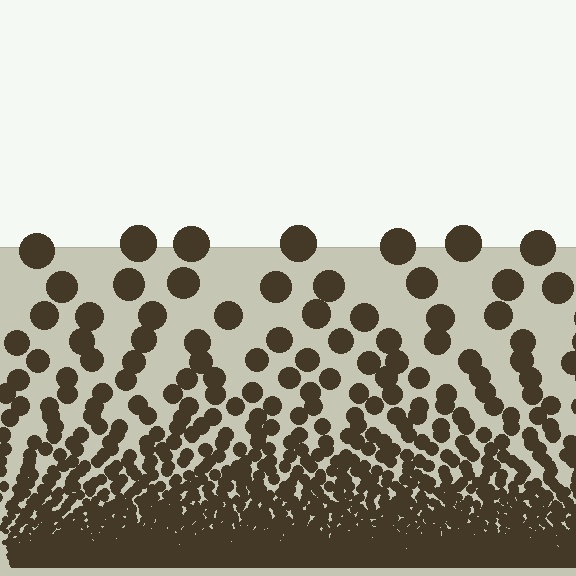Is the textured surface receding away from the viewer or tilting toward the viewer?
The surface appears to tilt toward the viewer. Texture elements get larger and sparser toward the top.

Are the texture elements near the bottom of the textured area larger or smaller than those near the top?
Smaller. The gradient is inverted — elements near the bottom are smaller and denser.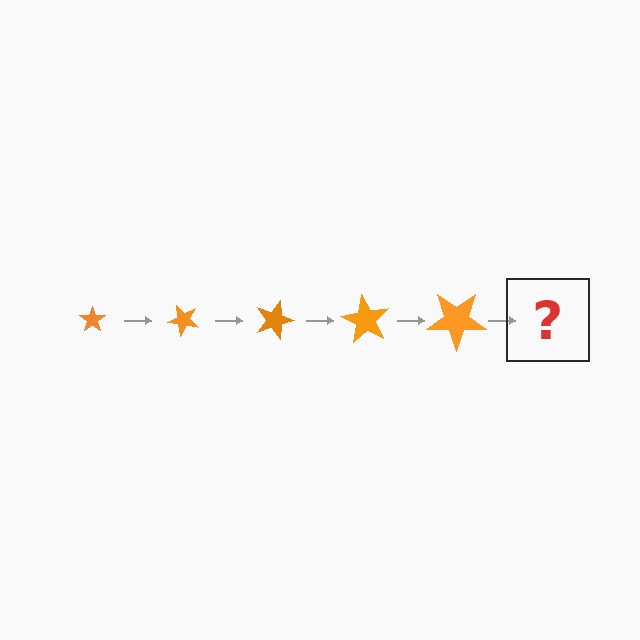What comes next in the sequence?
The next element should be a star, larger than the previous one and rotated 225 degrees from the start.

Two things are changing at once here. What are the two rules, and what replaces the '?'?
The two rules are that the star grows larger each step and it rotates 45 degrees each step. The '?' should be a star, larger than the previous one and rotated 225 degrees from the start.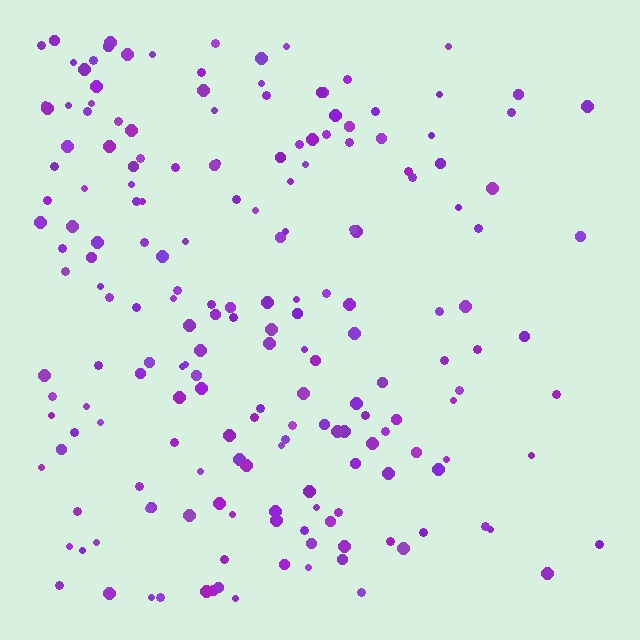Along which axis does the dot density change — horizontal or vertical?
Horizontal.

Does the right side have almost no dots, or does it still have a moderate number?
Still a moderate number, just noticeably fewer than the left.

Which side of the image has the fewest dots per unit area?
The right.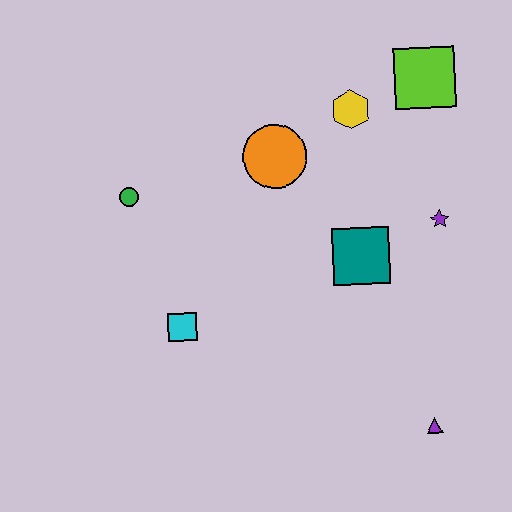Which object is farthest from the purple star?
The green circle is farthest from the purple star.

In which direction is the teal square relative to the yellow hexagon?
The teal square is below the yellow hexagon.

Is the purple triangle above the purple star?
No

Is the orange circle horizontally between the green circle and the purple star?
Yes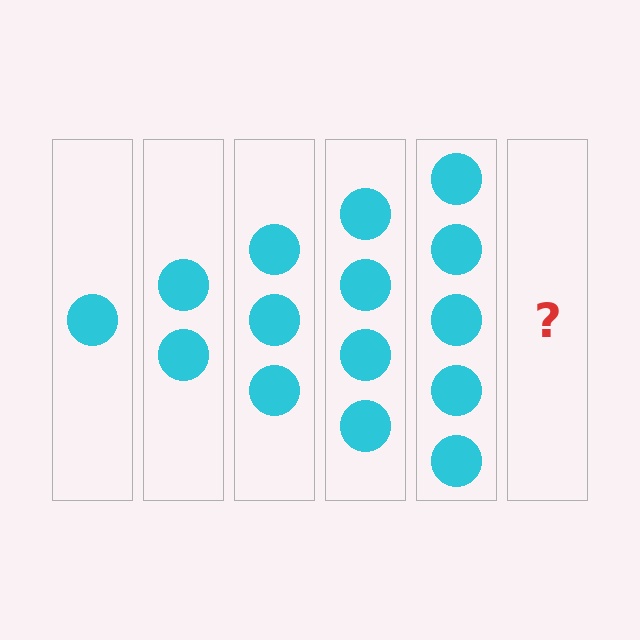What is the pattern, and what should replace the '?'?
The pattern is that each step adds one more circle. The '?' should be 6 circles.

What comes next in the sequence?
The next element should be 6 circles.